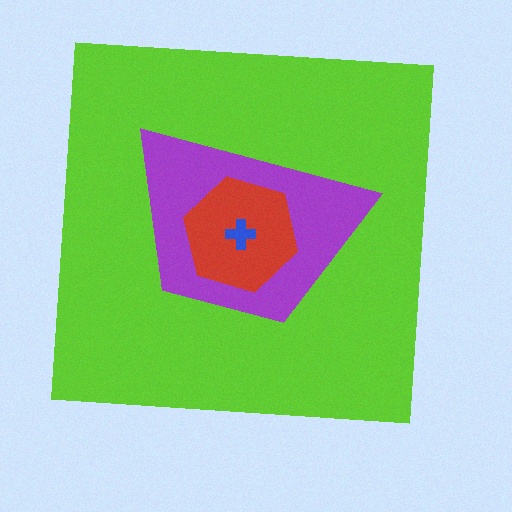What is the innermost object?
The blue cross.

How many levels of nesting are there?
4.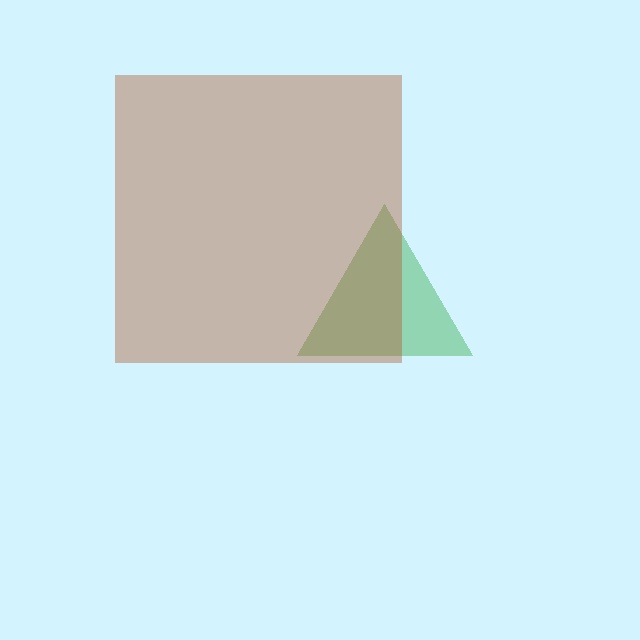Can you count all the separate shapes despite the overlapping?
Yes, there are 2 separate shapes.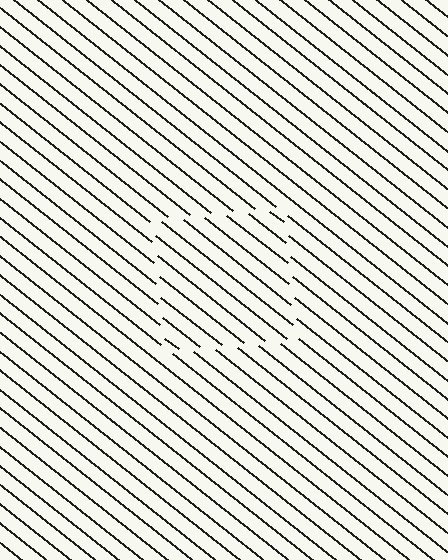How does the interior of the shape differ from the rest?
The interior of the shape contains the same grating, shifted by half a period — the contour is defined by the phase discontinuity where line-ends from the inner and outer gratings abut.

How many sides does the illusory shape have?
4 sides — the line-ends trace a square.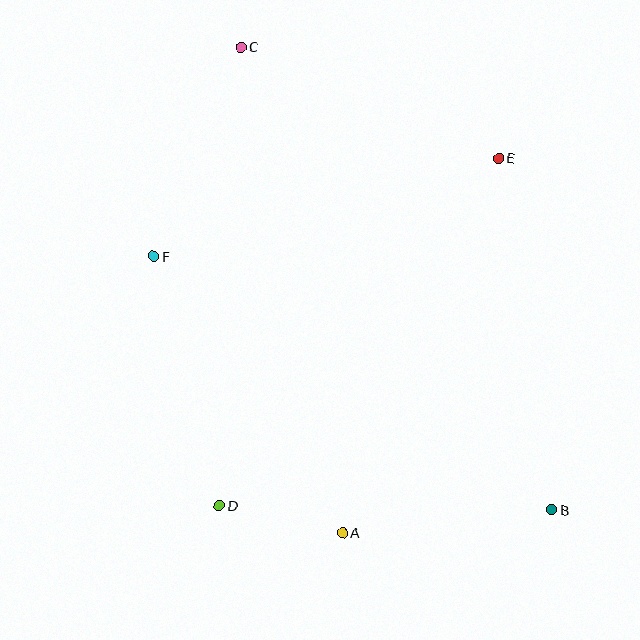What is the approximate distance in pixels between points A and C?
The distance between A and C is approximately 496 pixels.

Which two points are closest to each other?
Points A and D are closest to each other.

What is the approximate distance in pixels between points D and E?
The distance between D and E is approximately 446 pixels.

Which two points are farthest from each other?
Points B and C are farthest from each other.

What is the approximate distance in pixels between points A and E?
The distance between A and E is approximately 406 pixels.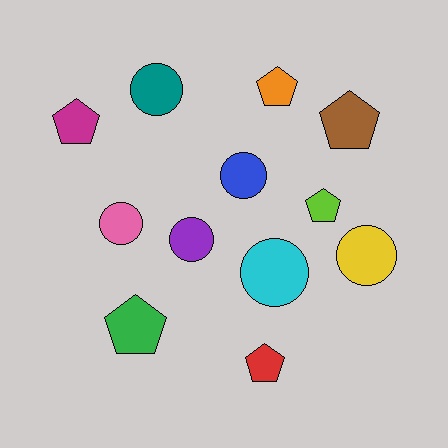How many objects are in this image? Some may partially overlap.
There are 12 objects.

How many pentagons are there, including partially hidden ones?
There are 6 pentagons.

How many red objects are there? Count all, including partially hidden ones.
There is 1 red object.